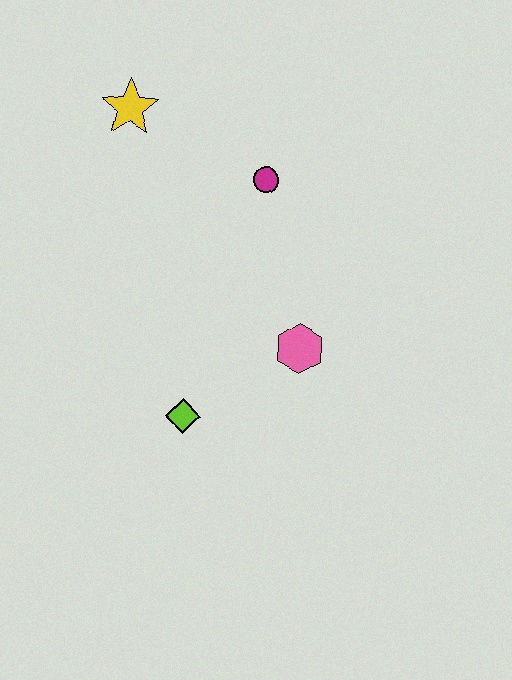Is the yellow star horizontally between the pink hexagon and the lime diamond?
No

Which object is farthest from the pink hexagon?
The yellow star is farthest from the pink hexagon.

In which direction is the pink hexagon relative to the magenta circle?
The pink hexagon is below the magenta circle.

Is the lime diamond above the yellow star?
No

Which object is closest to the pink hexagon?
The lime diamond is closest to the pink hexagon.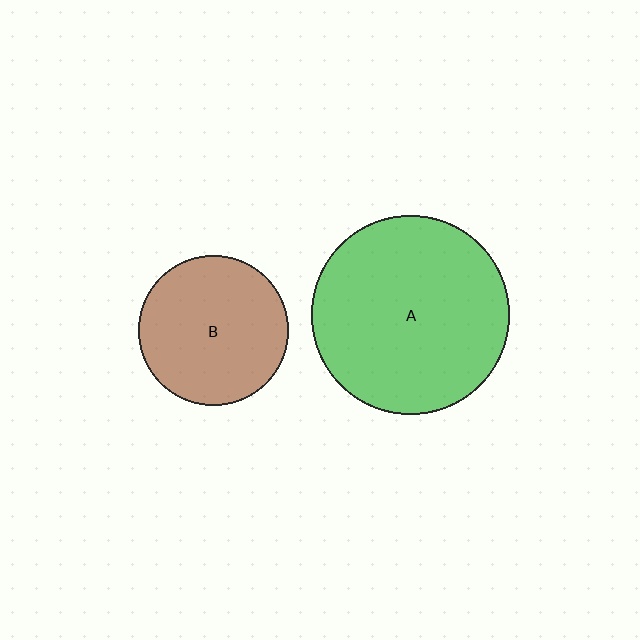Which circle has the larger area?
Circle A (green).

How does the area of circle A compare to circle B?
Approximately 1.7 times.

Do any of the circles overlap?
No, none of the circles overlap.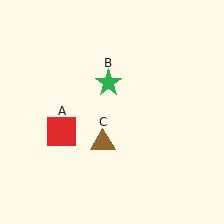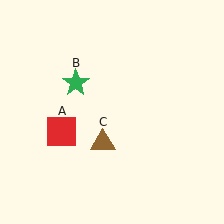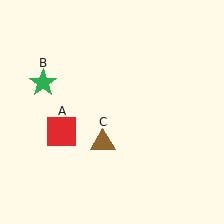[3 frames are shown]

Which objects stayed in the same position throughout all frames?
Red square (object A) and brown triangle (object C) remained stationary.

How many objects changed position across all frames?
1 object changed position: green star (object B).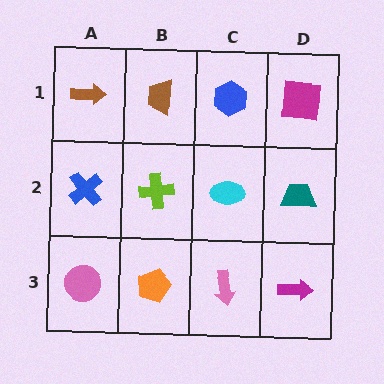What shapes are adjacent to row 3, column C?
A cyan ellipse (row 2, column C), an orange pentagon (row 3, column B), a magenta arrow (row 3, column D).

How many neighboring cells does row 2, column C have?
4.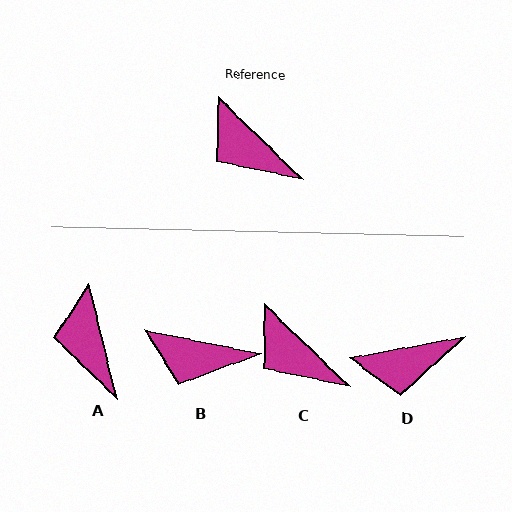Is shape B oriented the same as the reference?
No, it is off by about 32 degrees.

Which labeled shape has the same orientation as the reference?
C.